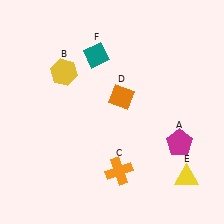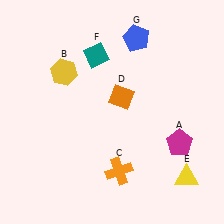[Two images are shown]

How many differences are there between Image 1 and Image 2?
There is 1 difference between the two images.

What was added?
A blue pentagon (G) was added in Image 2.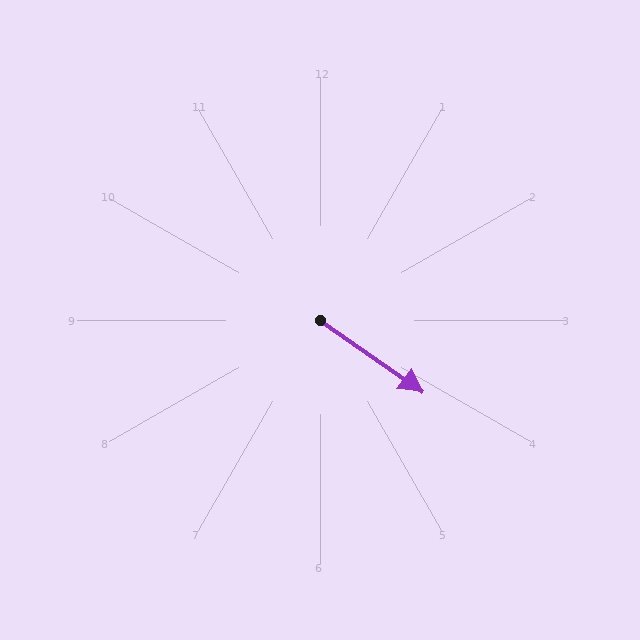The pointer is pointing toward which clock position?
Roughly 4 o'clock.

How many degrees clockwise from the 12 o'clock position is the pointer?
Approximately 125 degrees.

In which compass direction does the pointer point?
Southeast.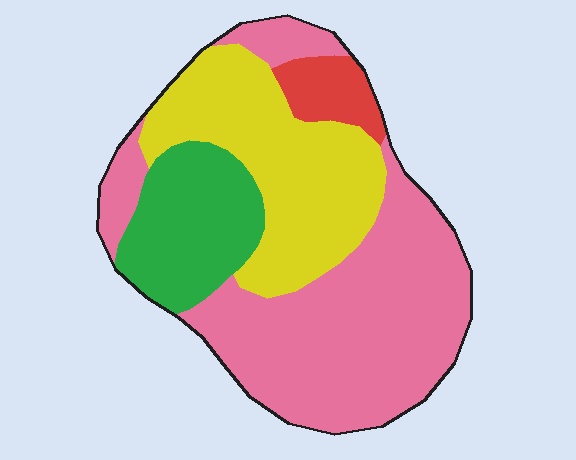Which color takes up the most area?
Pink, at roughly 50%.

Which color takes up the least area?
Red, at roughly 5%.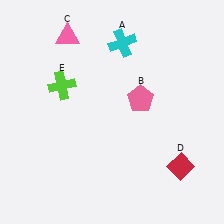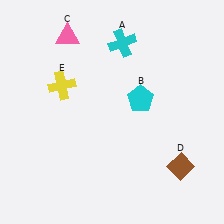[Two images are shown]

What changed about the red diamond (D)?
In Image 1, D is red. In Image 2, it changed to brown.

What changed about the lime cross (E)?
In Image 1, E is lime. In Image 2, it changed to yellow.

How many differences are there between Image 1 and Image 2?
There are 3 differences between the two images.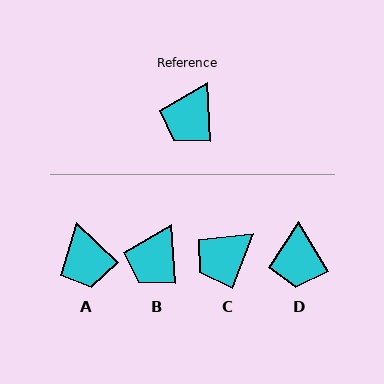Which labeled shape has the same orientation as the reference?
B.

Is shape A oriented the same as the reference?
No, it is off by about 43 degrees.